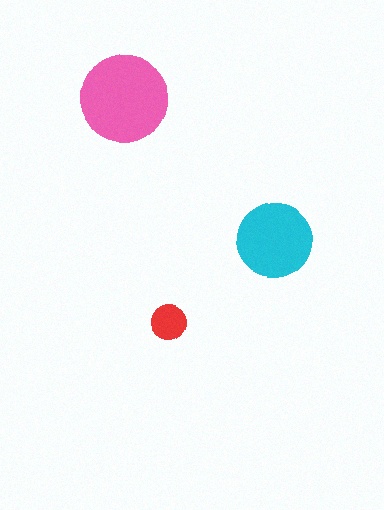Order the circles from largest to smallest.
the pink one, the cyan one, the red one.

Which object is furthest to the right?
The cyan circle is rightmost.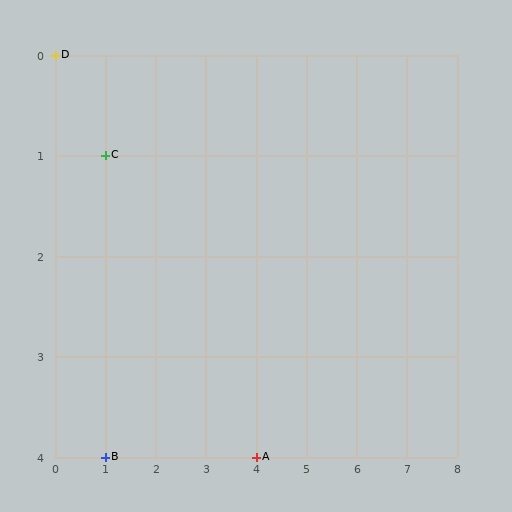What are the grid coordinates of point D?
Point D is at grid coordinates (0, 0).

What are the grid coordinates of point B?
Point B is at grid coordinates (1, 4).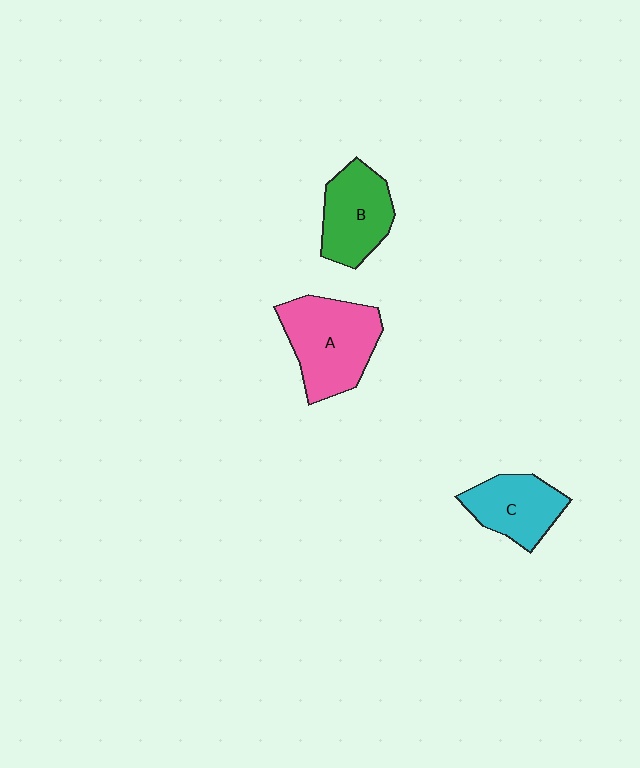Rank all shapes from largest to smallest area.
From largest to smallest: A (pink), B (green), C (cyan).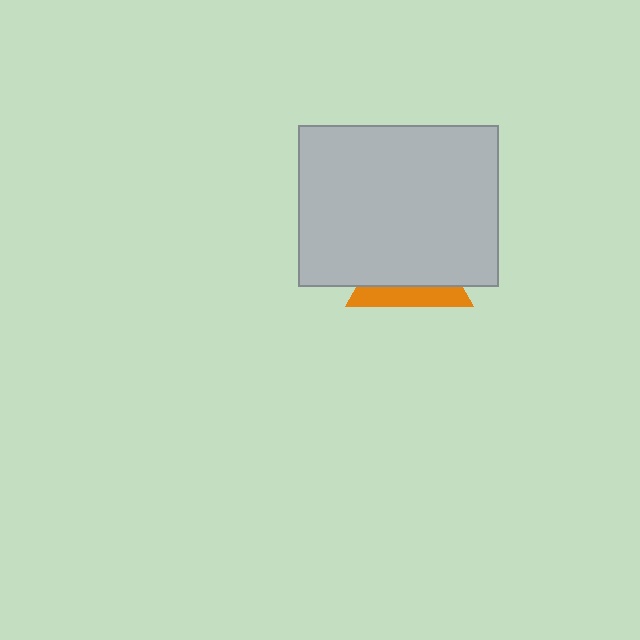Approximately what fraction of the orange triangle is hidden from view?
Roughly 68% of the orange triangle is hidden behind the light gray rectangle.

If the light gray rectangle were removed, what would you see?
You would see the complete orange triangle.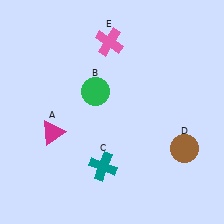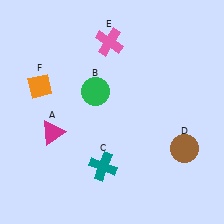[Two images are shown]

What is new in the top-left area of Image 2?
An orange diamond (F) was added in the top-left area of Image 2.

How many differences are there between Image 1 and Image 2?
There is 1 difference between the two images.